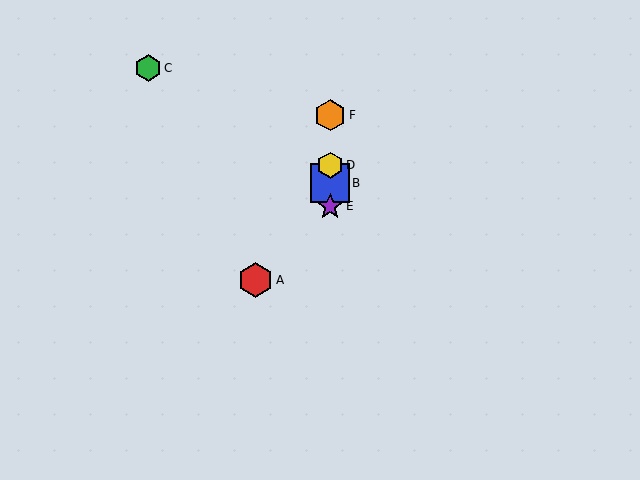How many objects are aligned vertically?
4 objects (B, D, E, F) are aligned vertically.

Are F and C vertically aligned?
No, F is at x≈330 and C is at x≈148.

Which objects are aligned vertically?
Objects B, D, E, F are aligned vertically.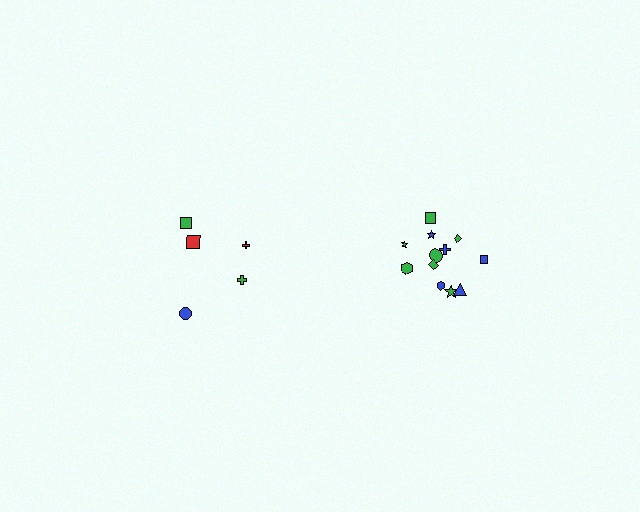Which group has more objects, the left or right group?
The right group.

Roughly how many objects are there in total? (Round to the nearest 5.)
Roughly 15 objects in total.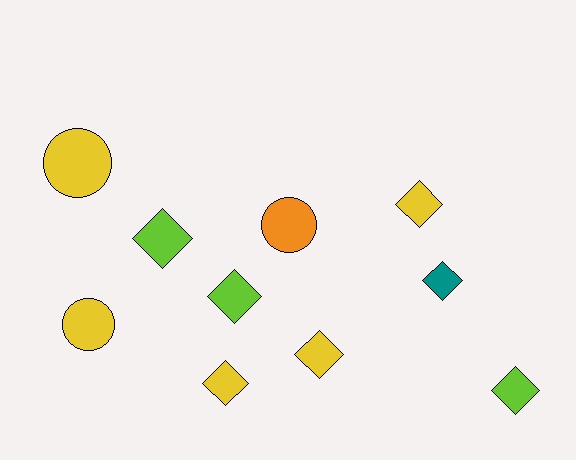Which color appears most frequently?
Yellow, with 5 objects.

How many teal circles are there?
There are no teal circles.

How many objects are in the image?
There are 10 objects.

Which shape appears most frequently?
Diamond, with 7 objects.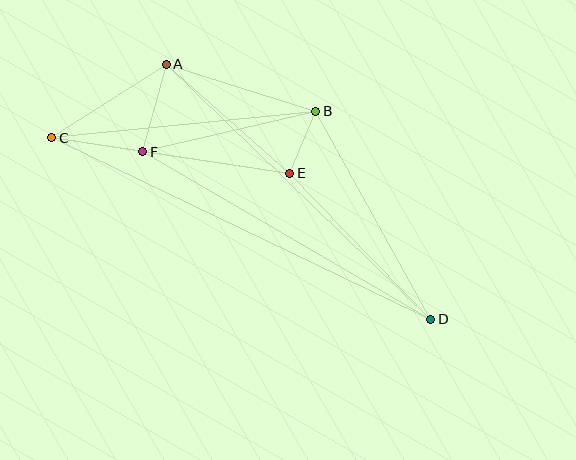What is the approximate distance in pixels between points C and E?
The distance between C and E is approximately 241 pixels.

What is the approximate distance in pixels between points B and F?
The distance between B and F is approximately 178 pixels.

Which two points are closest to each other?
Points B and E are closest to each other.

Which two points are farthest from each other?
Points C and D are farthest from each other.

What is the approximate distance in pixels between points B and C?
The distance between B and C is approximately 266 pixels.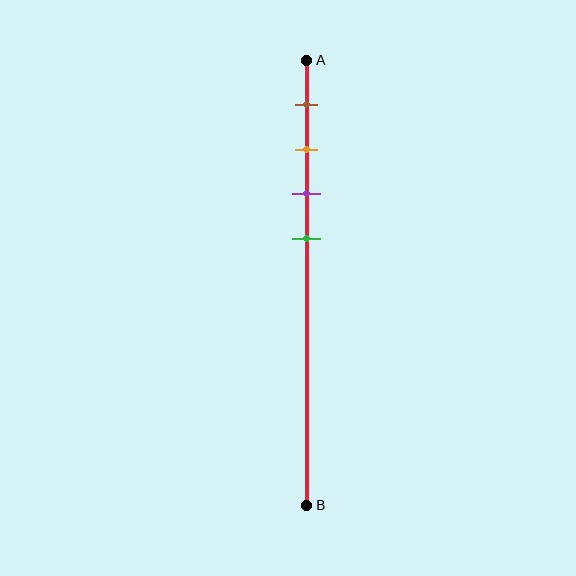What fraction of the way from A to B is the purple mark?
The purple mark is approximately 30% (0.3) of the way from A to B.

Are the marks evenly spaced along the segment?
Yes, the marks are approximately evenly spaced.